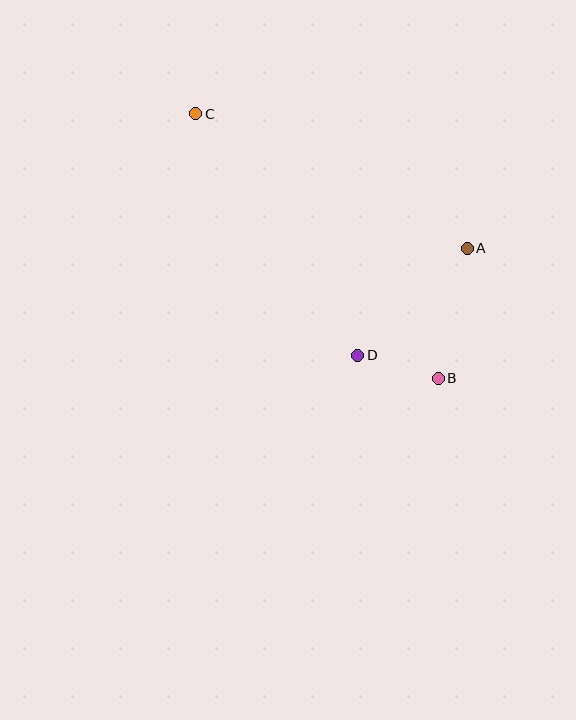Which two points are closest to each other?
Points B and D are closest to each other.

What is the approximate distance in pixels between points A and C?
The distance between A and C is approximately 303 pixels.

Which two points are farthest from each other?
Points B and C are farthest from each other.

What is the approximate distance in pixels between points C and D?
The distance between C and D is approximately 291 pixels.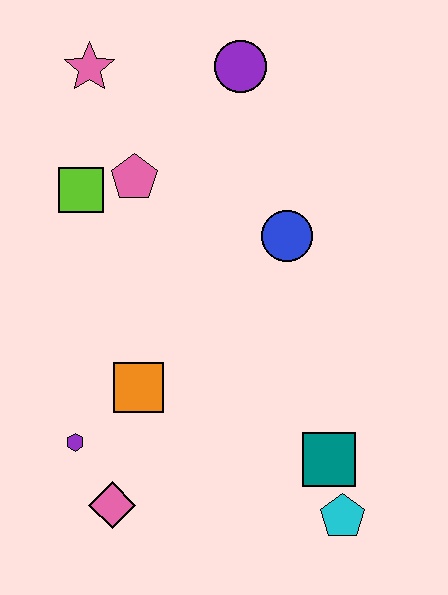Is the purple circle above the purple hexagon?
Yes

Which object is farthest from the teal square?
The pink star is farthest from the teal square.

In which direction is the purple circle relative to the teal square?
The purple circle is above the teal square.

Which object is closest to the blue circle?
The pink pentagon is closest to the blue circle.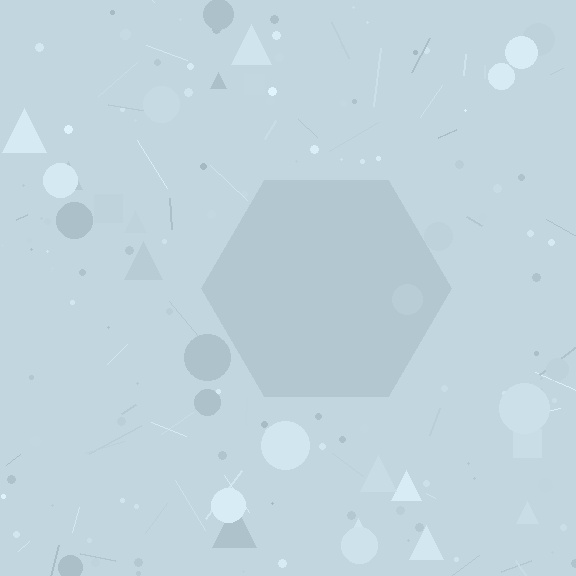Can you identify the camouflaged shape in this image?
The camouflaged shape is a hexagon.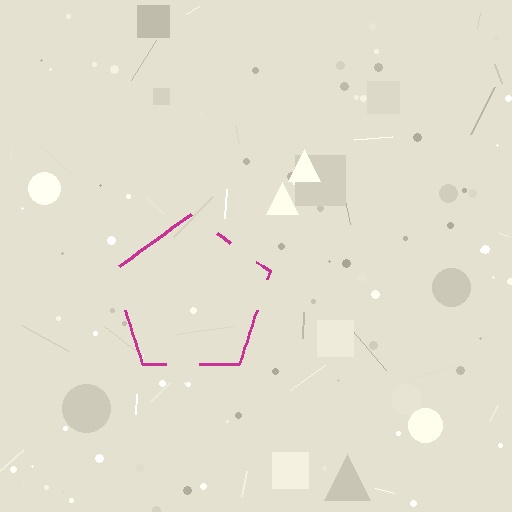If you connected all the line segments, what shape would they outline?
They would outline a pentagon.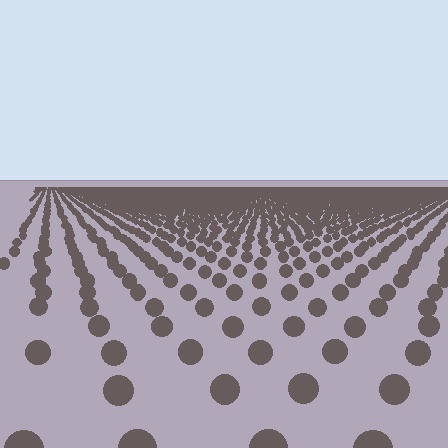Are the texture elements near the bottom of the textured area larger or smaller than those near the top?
Larger. Near the bottom, elements are closer to the viewer and appear at a bigger on-screen size.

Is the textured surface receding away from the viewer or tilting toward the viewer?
The surface is receding away from the viewer. Texture elements get smaller and denser toward the top.